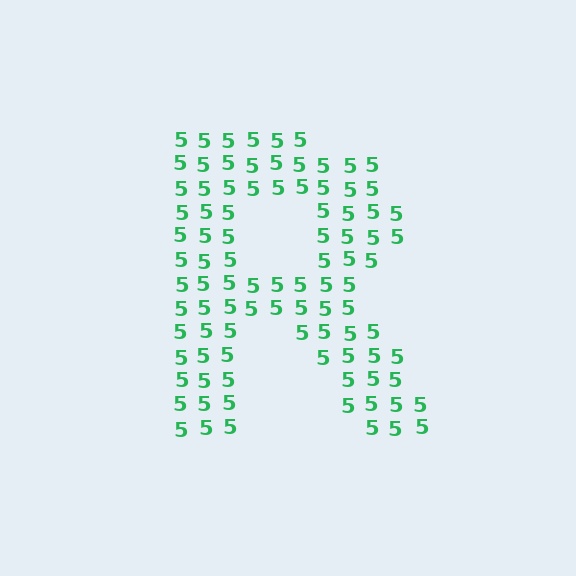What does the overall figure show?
The overall figure shows the letter R.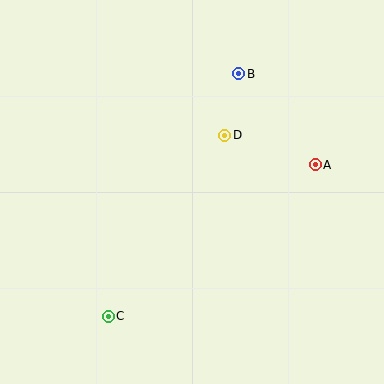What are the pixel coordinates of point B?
Point B is at (239, 74).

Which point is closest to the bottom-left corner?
Point C is closest to the bottom-left corner.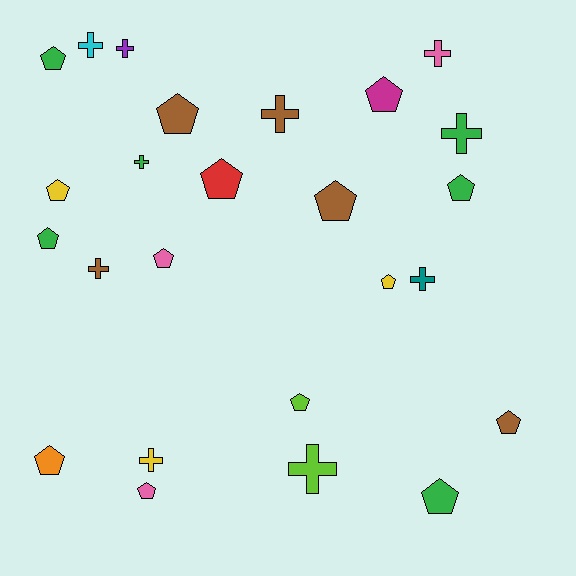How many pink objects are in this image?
There are 3 pink objects.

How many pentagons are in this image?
There are 15 pentagons.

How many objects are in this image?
There are 25 objects.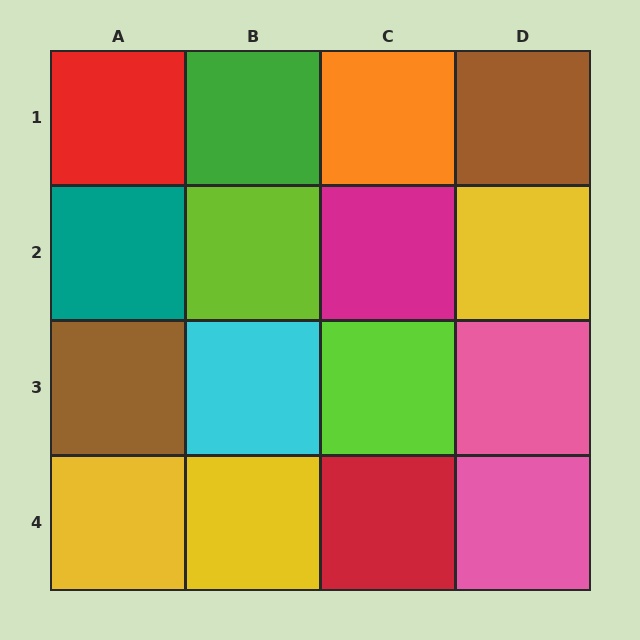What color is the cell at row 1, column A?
Red.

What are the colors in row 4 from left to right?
Yellow, yellow, red, pink.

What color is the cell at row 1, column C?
Orange.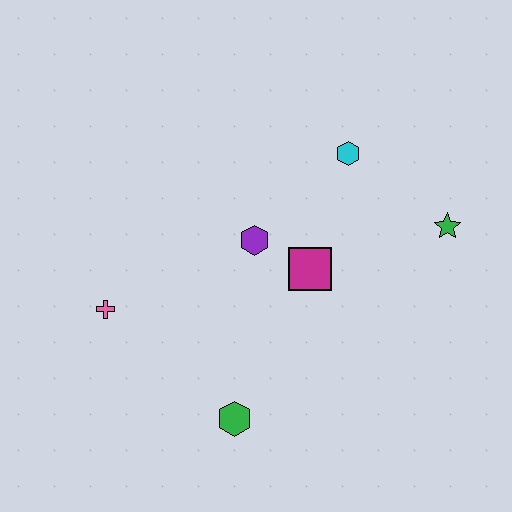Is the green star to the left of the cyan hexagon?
No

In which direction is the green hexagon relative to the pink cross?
The green hexagon is to the right of the pink cross.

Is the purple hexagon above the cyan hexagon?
No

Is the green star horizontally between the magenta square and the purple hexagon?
No